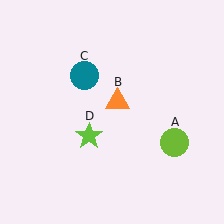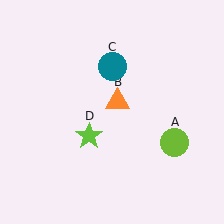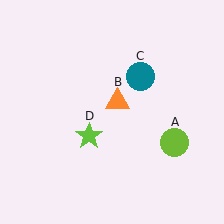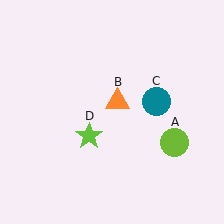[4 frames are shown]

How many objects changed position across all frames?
1 object changed position: teal circle (object C).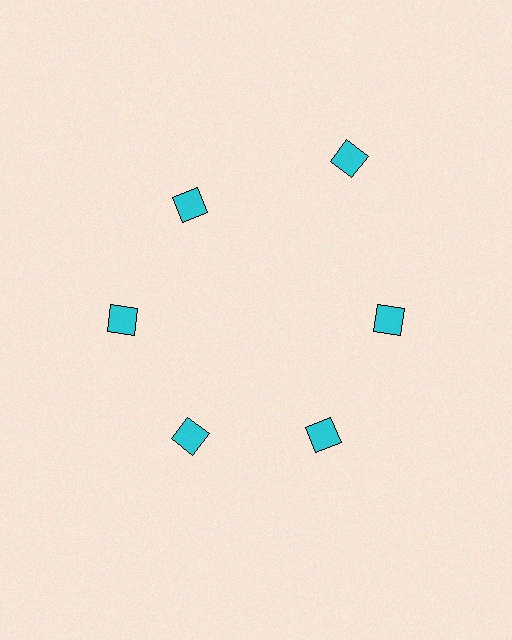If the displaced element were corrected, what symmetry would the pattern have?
It would have 6-fold rotational symmetry — the pattern would map onto itself every 60 degrees.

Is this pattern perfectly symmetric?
No. The 6 cyan diamonds are arranged in a ring, but one element near the 1 o'clock position is pushed outward from the center, breaking the 6-fold rotational symmetry.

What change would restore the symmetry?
The symmetry would be restored by moving it inward, back onto the ring so that all 6 diamonds sit at equal angles and equal distance from the center.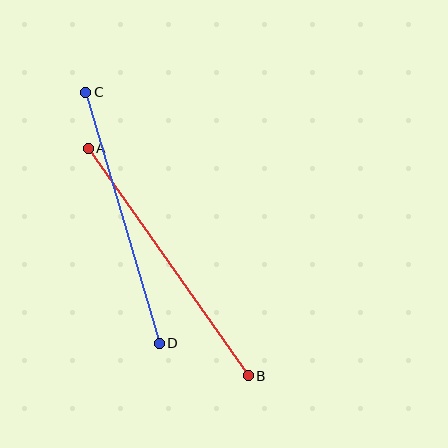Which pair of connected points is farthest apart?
Points A and B are farthest apart.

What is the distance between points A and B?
The distance is approximately 279 pixels.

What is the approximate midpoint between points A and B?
The midpoint is at approximately (168, 262) pixels.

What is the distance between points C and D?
The distance is approximately 262 pixels.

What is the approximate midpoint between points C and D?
The midpoint is at approximately (122, 218) pixels.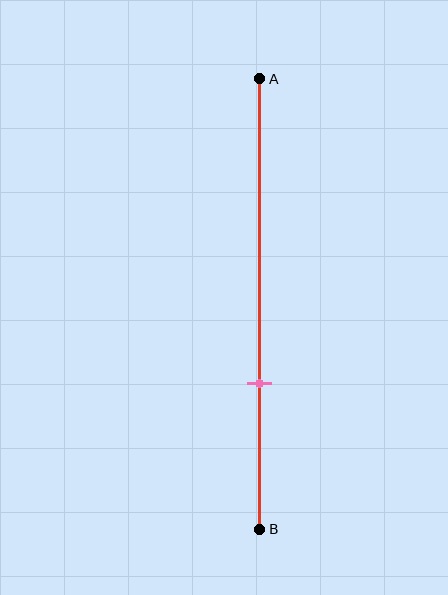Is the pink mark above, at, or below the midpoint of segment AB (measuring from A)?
The pink mark is below the midpoint of segment AB.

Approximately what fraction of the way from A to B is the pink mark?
The pink mark is approximately 70% of the way from A to B.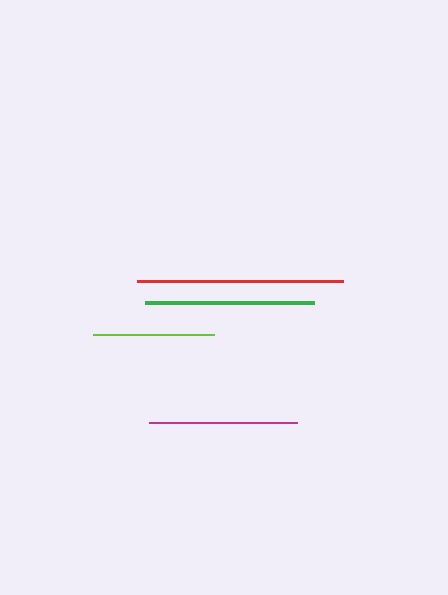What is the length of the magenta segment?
The magenta segment is approximately 148 pixels long.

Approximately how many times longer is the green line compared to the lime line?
The green line is approximately 1.4 times the length of the lime line.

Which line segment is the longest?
The red line is the longest at approximately 206 pixels.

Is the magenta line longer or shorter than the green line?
The green line is longer than the magenta line.